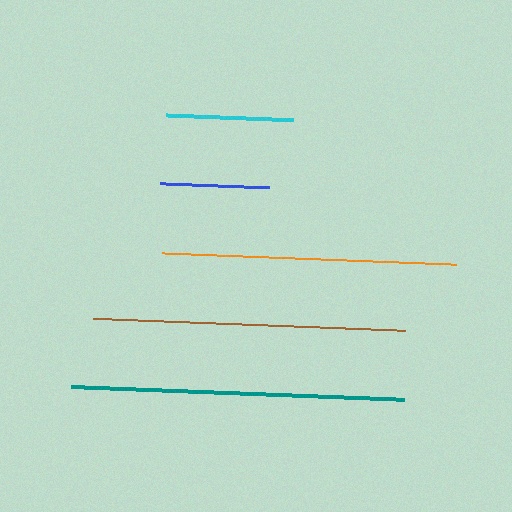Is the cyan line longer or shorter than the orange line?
The orange line is longer than the cyan line.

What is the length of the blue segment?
The blue segment is approximately 109 pixels long.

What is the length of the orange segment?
The orange segment is approximately 294 pixels long.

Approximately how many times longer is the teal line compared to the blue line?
The teal line is approximately 3.1 times the length of the blue line.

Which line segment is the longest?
The teal line is the longest at approximately 333 pixels.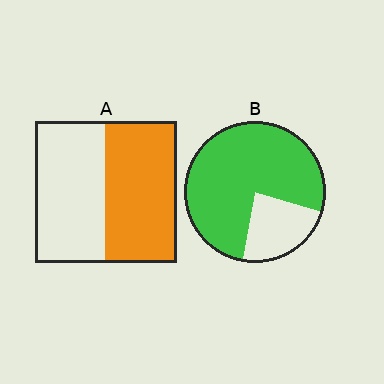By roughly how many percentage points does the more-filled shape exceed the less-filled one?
By roughly 25 percentage points (B over A).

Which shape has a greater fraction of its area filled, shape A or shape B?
Shape B.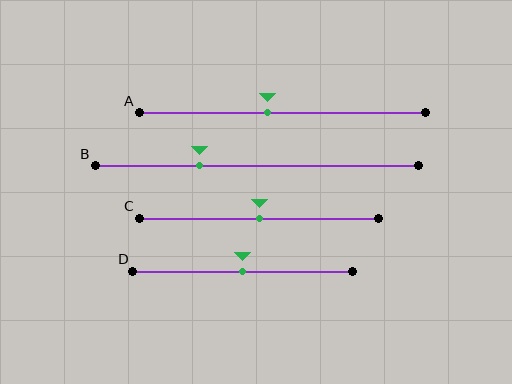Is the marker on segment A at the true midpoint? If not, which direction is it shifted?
No, the marker on segment A is shifted to the left by about 5% of the segment length.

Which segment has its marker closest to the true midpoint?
Segment C has its marker closest to the true midpoint.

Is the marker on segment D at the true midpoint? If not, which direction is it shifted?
Yes, the marker on segment D is at the true midpoint.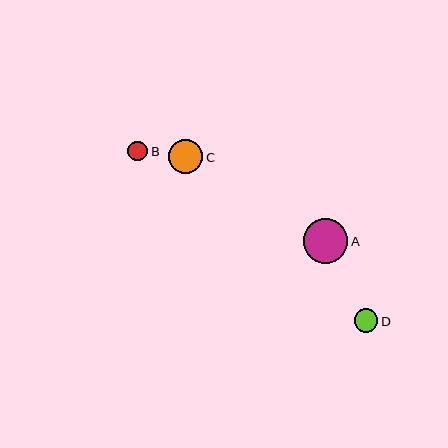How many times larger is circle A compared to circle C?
Circle A is approximately 1.3 times the size of circle C.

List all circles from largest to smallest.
From largest to smallest: A, C, D, B.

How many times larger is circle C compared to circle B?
Circle C is approximately 1.7 times the size of circle B.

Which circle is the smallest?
Circle B is the smallest with a size of approximately 20 pixels.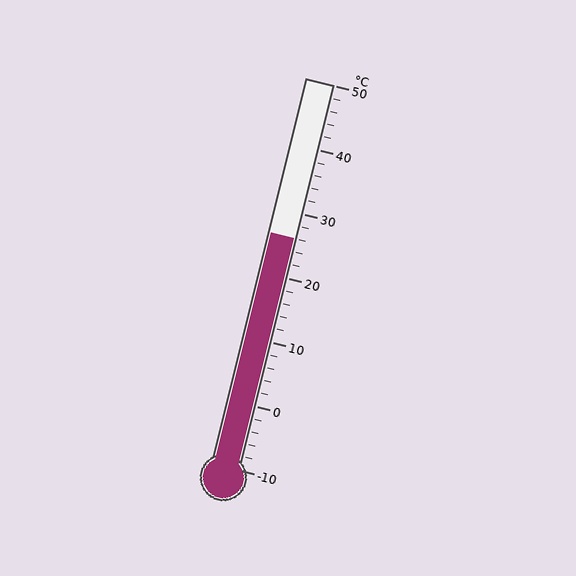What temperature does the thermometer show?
The thermometer shows approximately 26°C.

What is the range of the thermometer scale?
The thermometer scale ranges from -10°C to 50°C.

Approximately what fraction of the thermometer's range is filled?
The thermometer is filled to approximately 60% of its range.